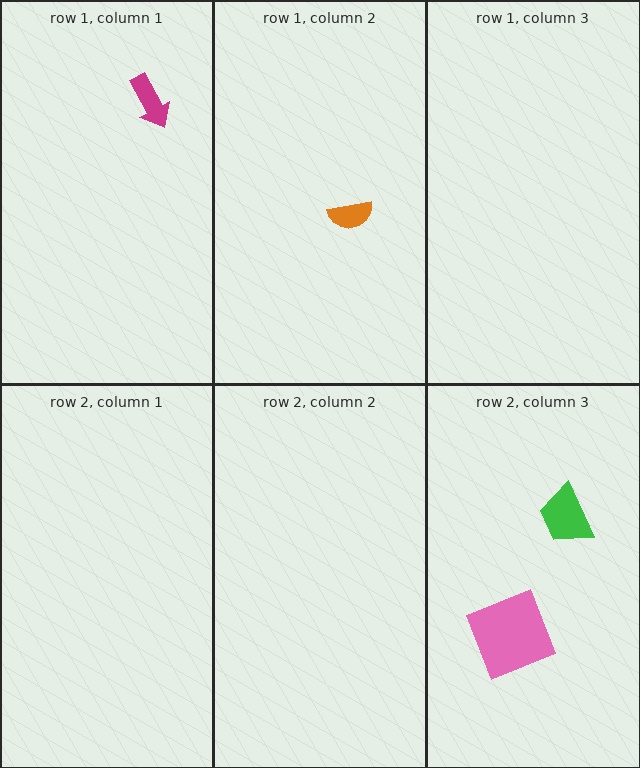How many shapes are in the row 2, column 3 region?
2.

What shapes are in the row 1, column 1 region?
The magenta arrow.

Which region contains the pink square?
The row 2, column 3 region.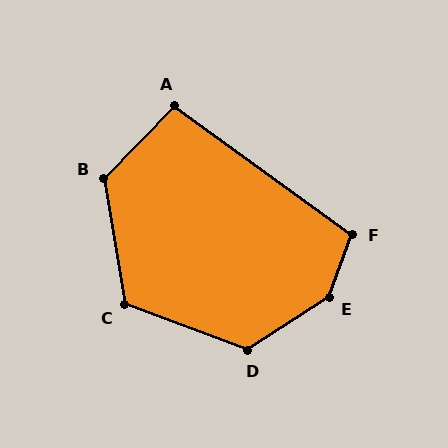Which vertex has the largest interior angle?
E, at approximately 143 degrees.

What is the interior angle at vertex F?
Approximately 106 degrees (obtuse).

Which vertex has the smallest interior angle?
A, at approximately 98 degrees.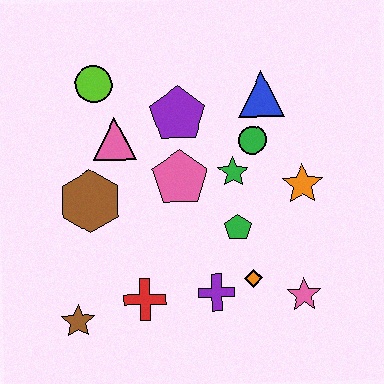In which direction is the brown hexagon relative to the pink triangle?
The brown hexagon is below the pink triangle.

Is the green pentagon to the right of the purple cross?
Yes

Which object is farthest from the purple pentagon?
The brown star is farthest from the purple pentagon.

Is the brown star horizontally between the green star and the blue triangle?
No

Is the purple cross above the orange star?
No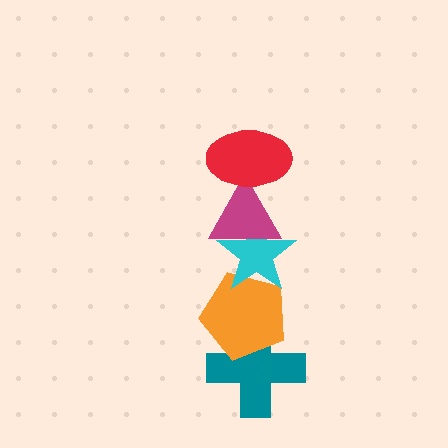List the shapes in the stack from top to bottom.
From top to bottom: the red ellipse, the magenta triangle, the cyan star, the orange pentagon, the teal cross.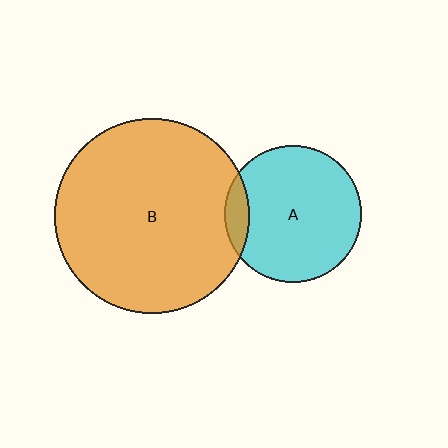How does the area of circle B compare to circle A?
Approximately 2.0 times.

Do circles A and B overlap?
Yes.